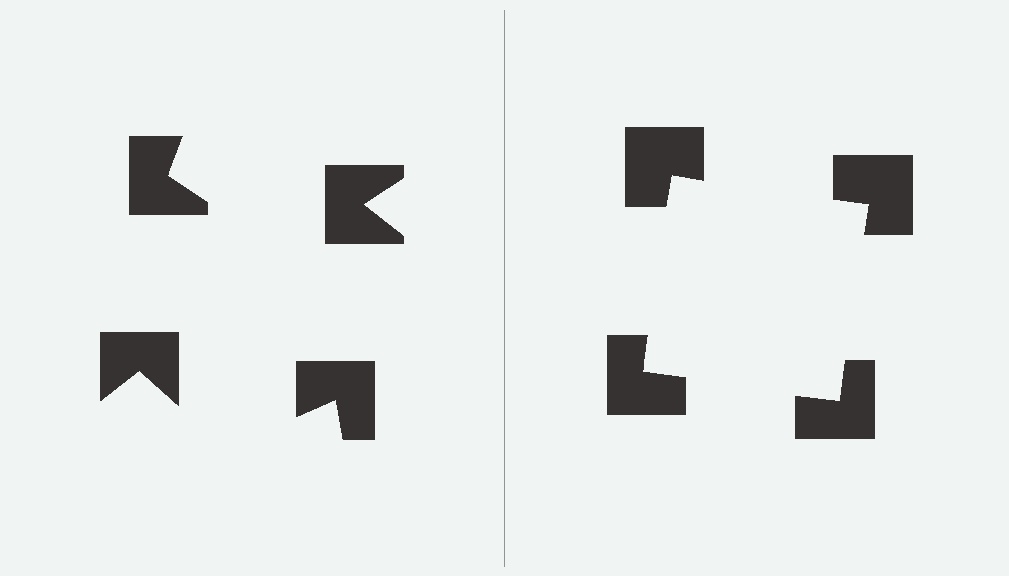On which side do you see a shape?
An illusory square appears on the right side. On the left side the wedge cuts are rotated, so no coherent shape forms.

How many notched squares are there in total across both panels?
8 — 4 on each side.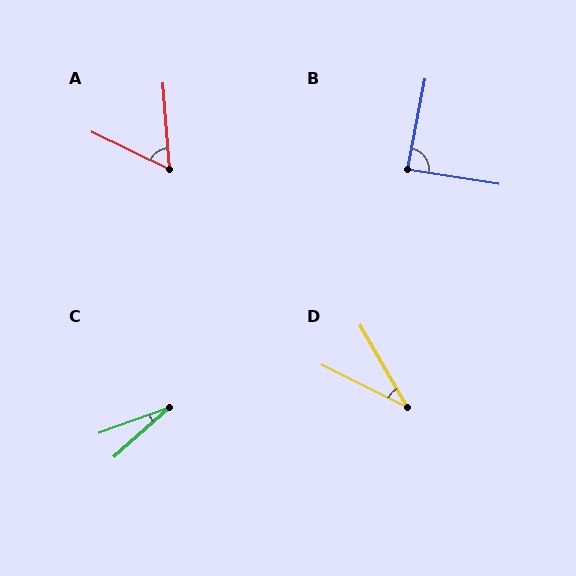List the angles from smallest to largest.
C (22°), D (34°), A (60°), B (88°).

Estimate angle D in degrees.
Approximately 34 degrees.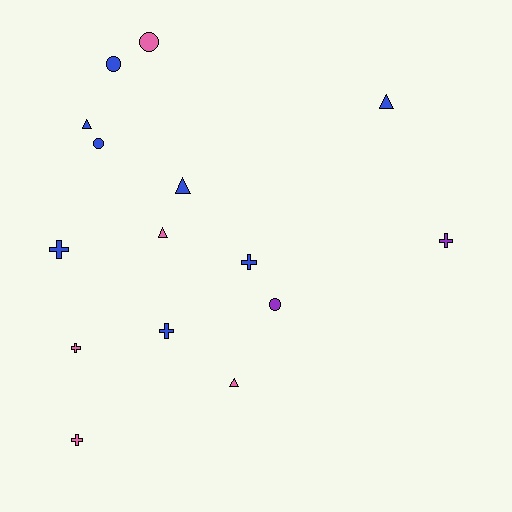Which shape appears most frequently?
Cross, with 6 objects.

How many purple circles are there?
There is 1 purple circle.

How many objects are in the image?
There are 15 objects.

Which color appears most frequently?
Blue, with 8 objects.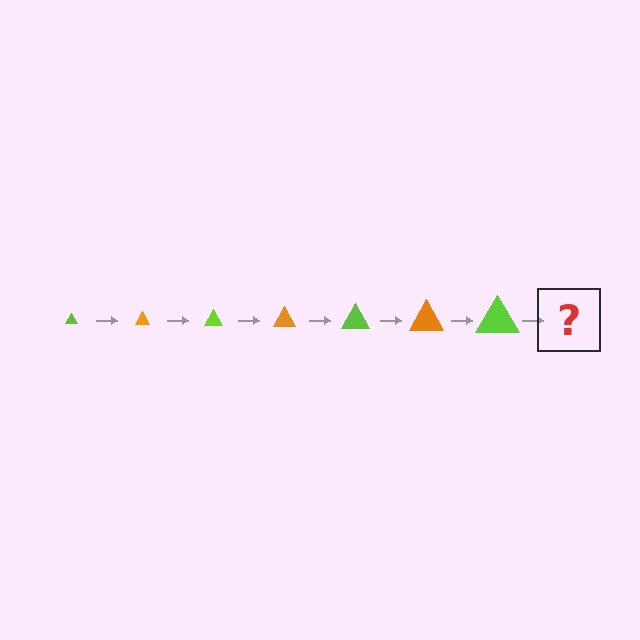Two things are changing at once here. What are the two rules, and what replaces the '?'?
The two rules are that the triangle grows larger each step and the color cycles through lime and orange. The '?' should be an orange triangle, larger than the previous one.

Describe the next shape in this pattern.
It should be an orange triangle, larger than the previous one.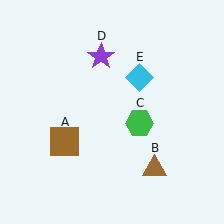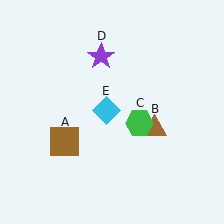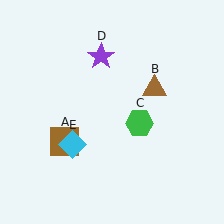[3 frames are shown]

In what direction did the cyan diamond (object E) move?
The cyan diamond (object E) moved down and to the left.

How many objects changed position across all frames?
2 objects changed position: brown triangle (object B), cyan diamond (object E).